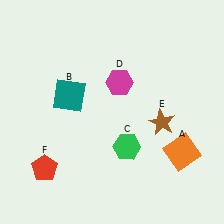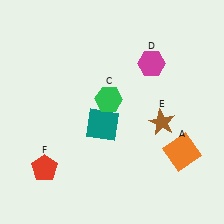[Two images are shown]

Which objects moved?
The objects that moved are: the teal square (B), the green hexagon (C), the magenta hexagon (D).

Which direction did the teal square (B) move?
The teal square (B) moved right.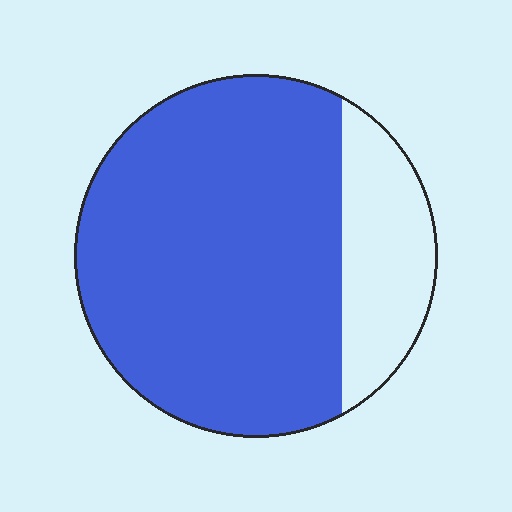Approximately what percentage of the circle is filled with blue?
Approximately 80%.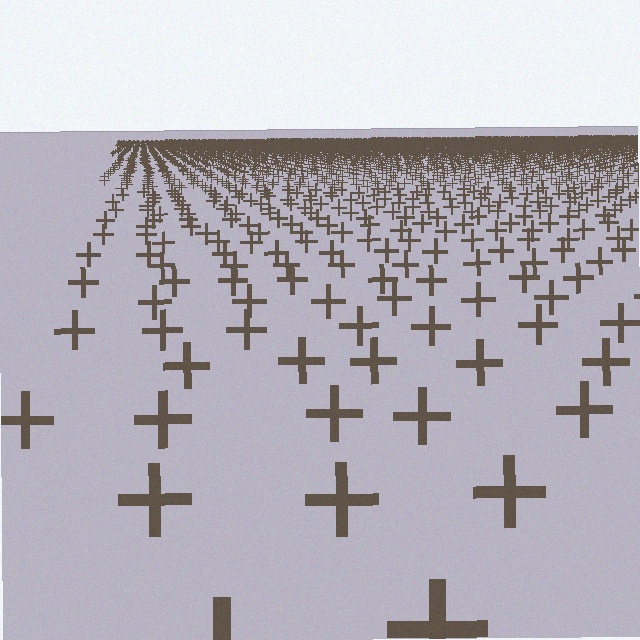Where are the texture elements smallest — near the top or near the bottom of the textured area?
Near the top.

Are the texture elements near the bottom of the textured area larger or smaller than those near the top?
Larger. Near the bottom, elements are closer to the viewer and appear at a bigger on-screen size.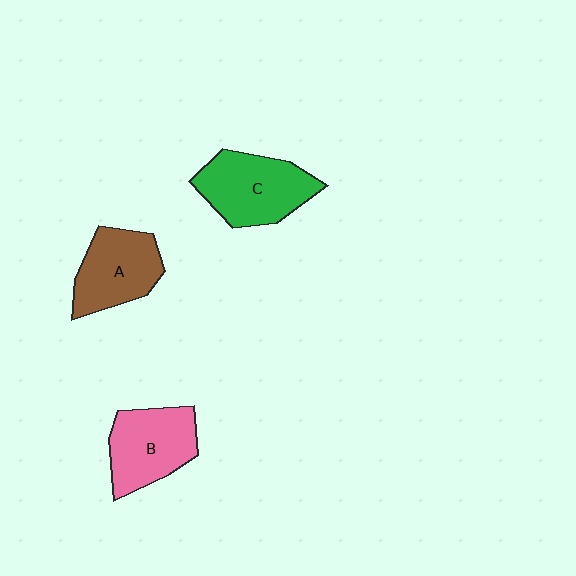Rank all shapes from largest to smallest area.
From largest to smallest: C (green), B (pink), A (brown).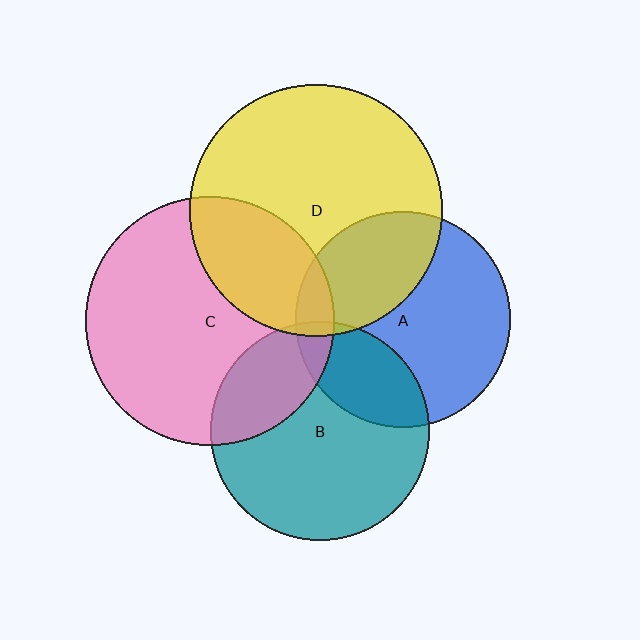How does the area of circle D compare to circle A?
Approximately 1.4 times.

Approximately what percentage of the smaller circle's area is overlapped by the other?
Approximately 35%.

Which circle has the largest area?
Circle D (yellow).